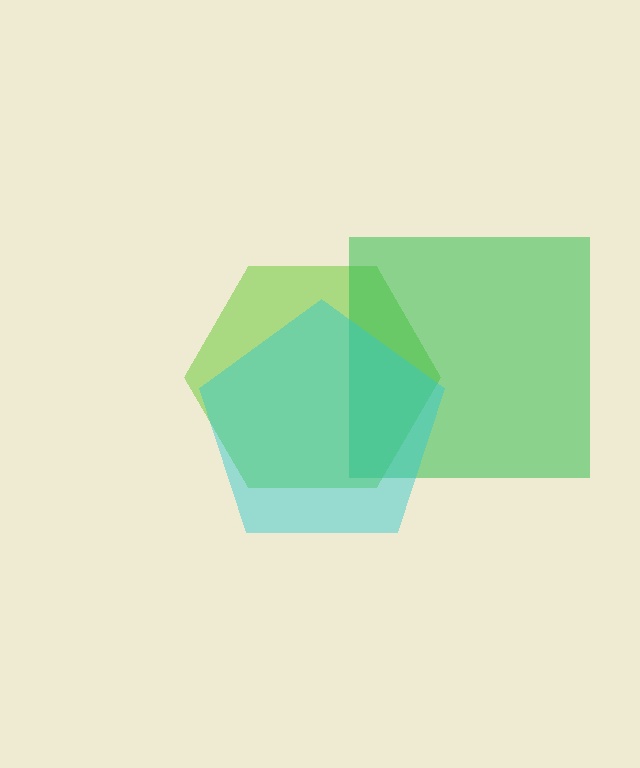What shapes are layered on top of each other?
The layered shapes are: a lime hexagon, a green square, a cyan pentagon.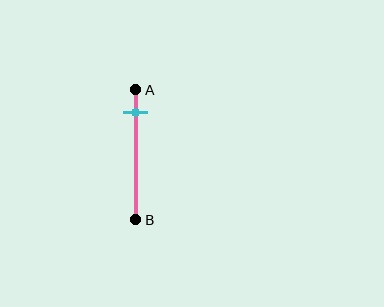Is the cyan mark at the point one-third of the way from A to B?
No, the mark is at about 15% from A, not at the 33% one-third point.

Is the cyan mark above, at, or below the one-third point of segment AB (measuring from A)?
The cyan mark is above the one-third point of segment AB.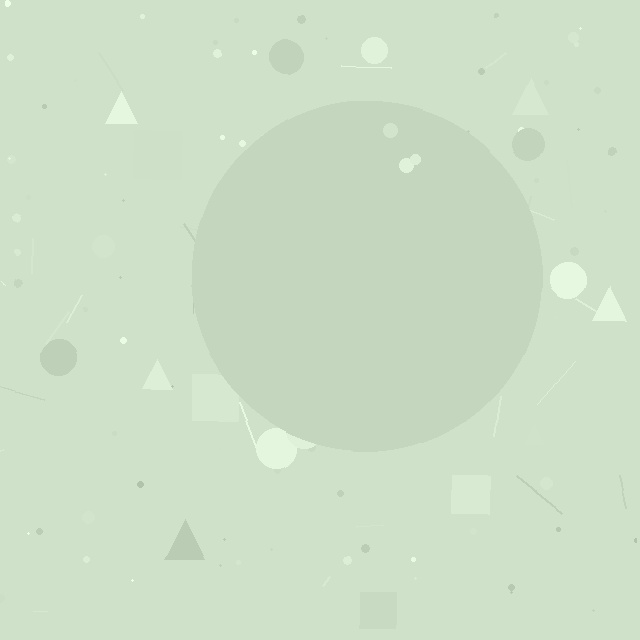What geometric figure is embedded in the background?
A circle is embedded in the background.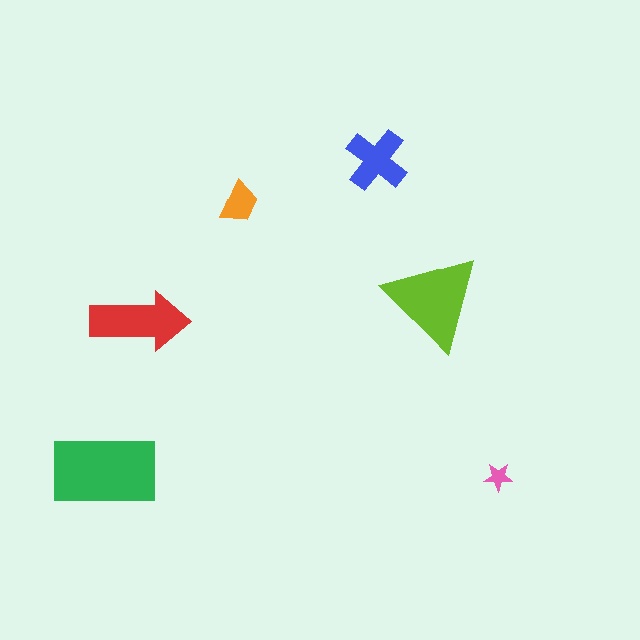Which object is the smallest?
The pink star.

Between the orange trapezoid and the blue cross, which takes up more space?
The blue cross.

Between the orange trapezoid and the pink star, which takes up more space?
The orange trapezoid.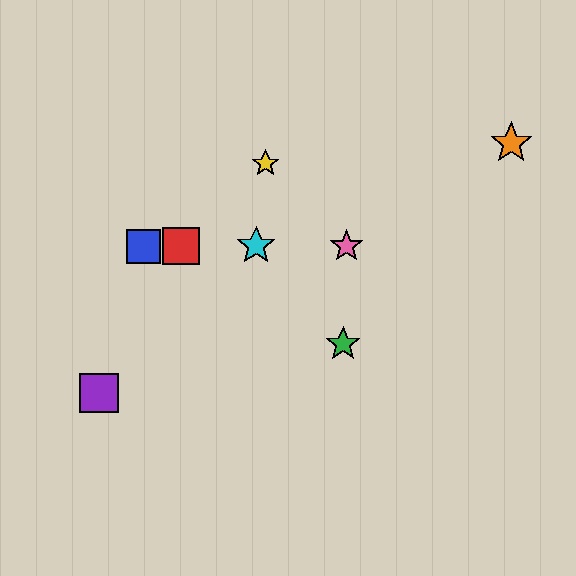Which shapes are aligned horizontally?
The red square, the blue square, the cyan star, the pink star are aligned horizontally.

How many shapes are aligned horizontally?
4 shapes (the red square, the blue square, the cyan star, the pink star) are aligned horizontally.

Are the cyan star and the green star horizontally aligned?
No, the cyan star is at y≈246 and the green star is at y≈344.